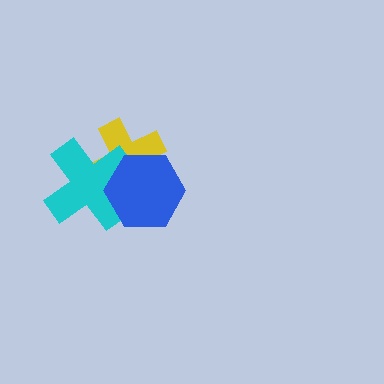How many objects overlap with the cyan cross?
2 objects overlap with the cyan cross.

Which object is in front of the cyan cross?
The blue hexagon is in front of the cyan cross.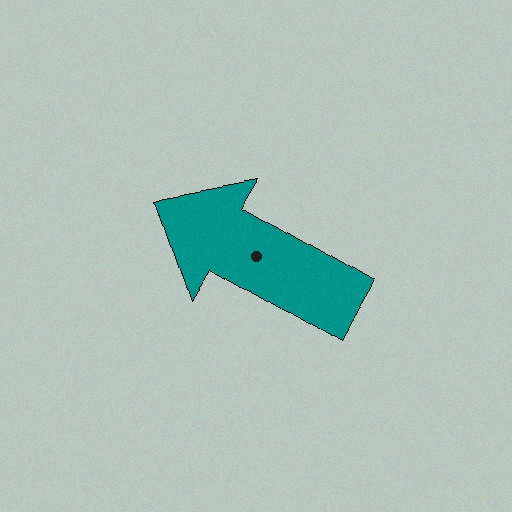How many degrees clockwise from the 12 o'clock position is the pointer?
Approximately 300 degrees.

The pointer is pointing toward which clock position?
Roughly 10 o'clock.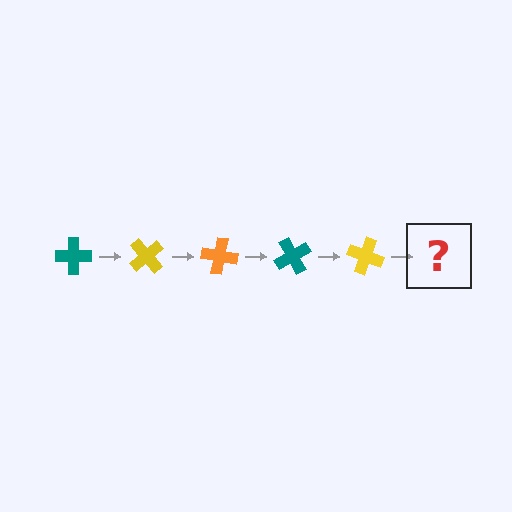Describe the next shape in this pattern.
It should be an orange cross, rotated 250 degrees from the start.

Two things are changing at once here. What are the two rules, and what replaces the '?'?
The two rules are that it rotates 50 degrees each step and the color cycles through teal, yellow, and orange. The '?' should be an orange cross, rotated 250 degrees from the start.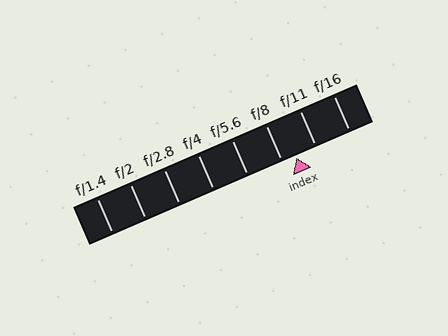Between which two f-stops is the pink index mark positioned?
The index mark is between f/8 and f/11.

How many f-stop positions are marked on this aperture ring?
There are 8 f-stop positions marked.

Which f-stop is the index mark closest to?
The index mark is closest to f/8.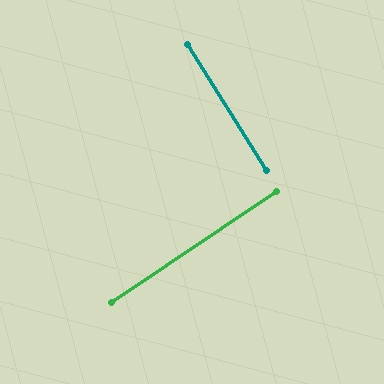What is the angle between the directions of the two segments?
Approximately 88 degrees.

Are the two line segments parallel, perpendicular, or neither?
Perpendicular — they meet at approximately 88°.